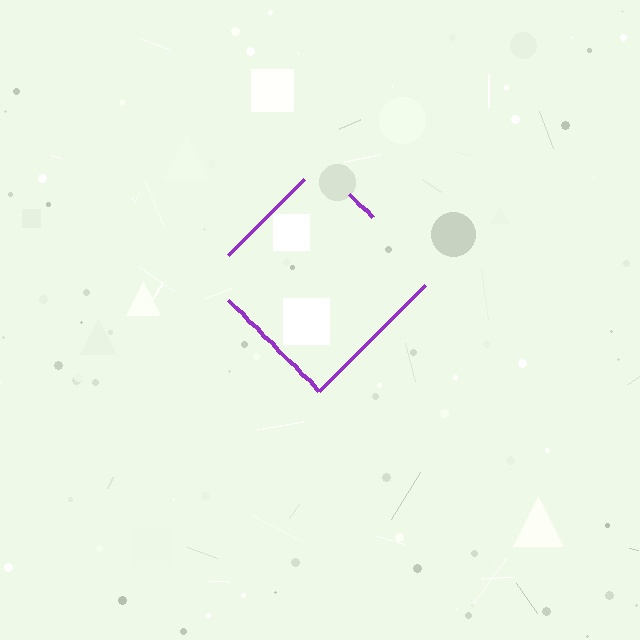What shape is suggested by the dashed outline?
The dashed outline suggests a diamond.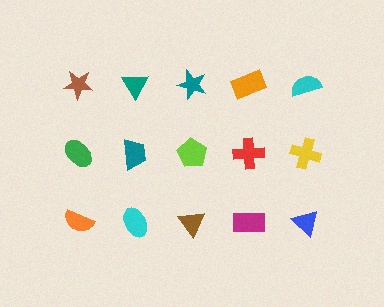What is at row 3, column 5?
A blue triangle.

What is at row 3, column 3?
A brown triangle.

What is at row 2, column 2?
A teal trapezoid.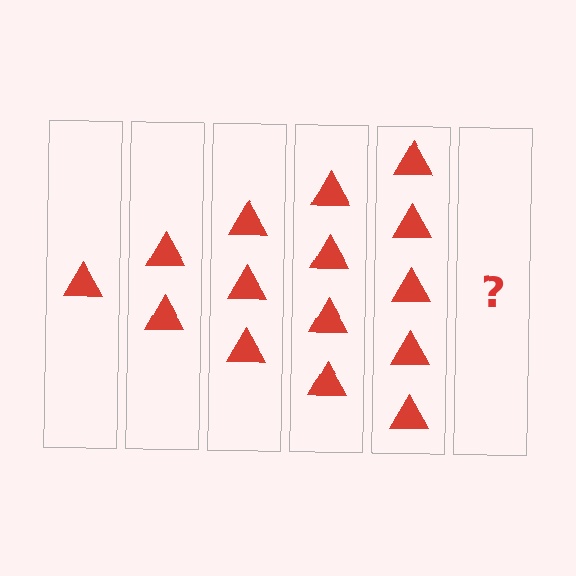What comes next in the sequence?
The next element should be 6 triangles.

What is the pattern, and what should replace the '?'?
The pattern is that each step adds one more triangle. The '?' should be 6 triangles.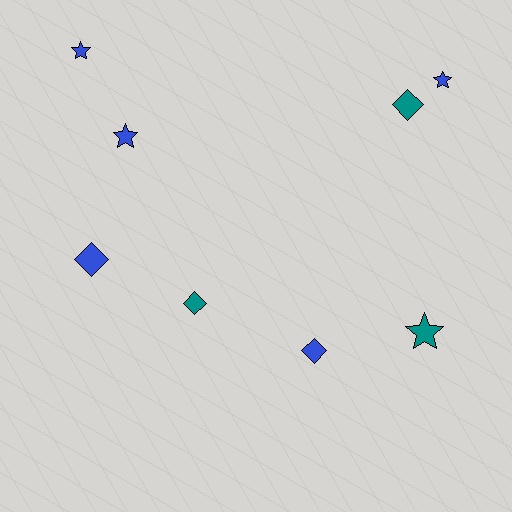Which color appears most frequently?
Blue, with 5 objects.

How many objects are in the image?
There are 8 objects.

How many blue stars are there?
There are 3 blue stars.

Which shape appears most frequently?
Star, with 4 objects.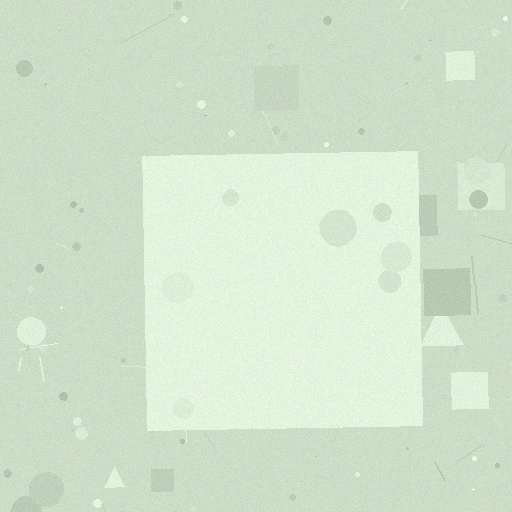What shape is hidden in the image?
A square is hidden in the image.